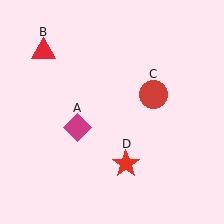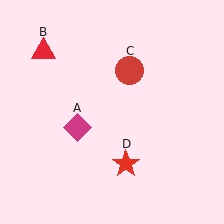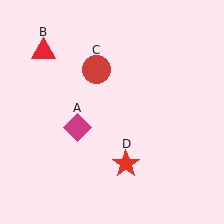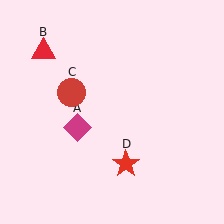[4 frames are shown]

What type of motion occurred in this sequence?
The red circle (object C) rotated counterclockwise around the center of the scene.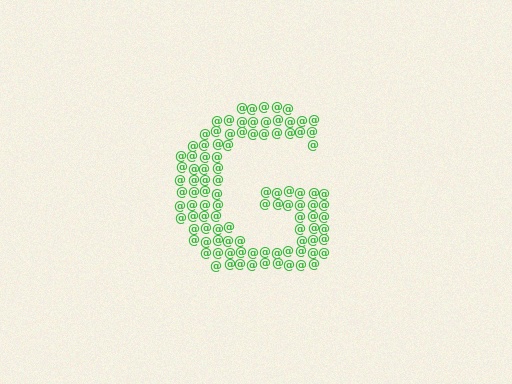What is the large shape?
The large shape is the letter G.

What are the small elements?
The small elements are at signs.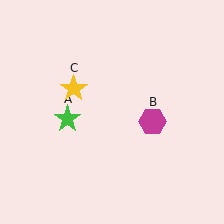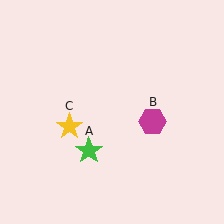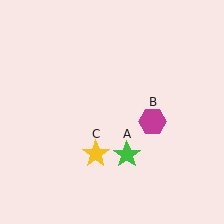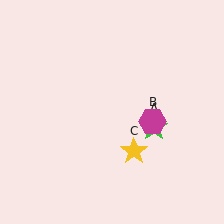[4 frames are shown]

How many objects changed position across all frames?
2 objects changed position: green star (object A), yellow star (object C).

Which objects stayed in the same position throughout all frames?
Magenta hexagon (object B) remained stationary.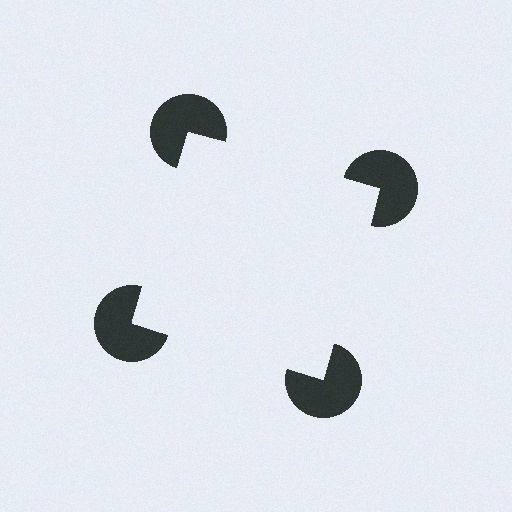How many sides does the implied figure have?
4 sides.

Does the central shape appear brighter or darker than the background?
It typically appears slightly brighter than the background, even though no actual brightness change is drawn.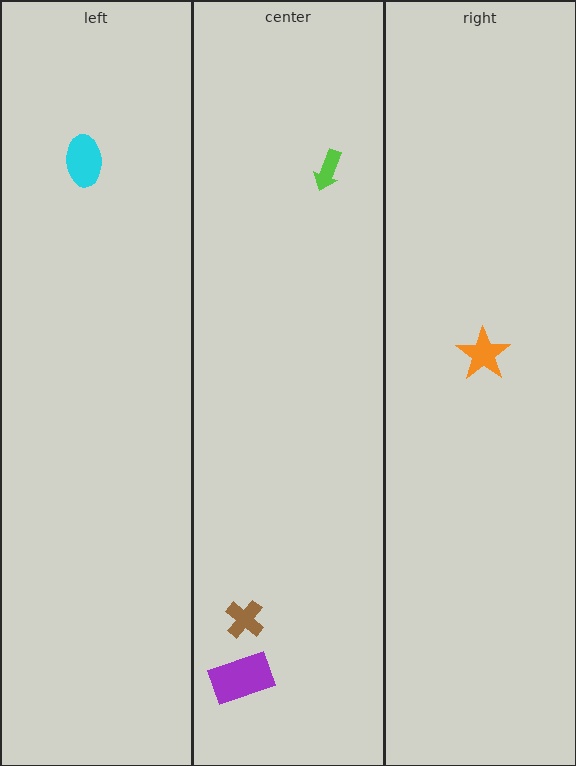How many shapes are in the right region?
1.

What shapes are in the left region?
The cyan ellipse.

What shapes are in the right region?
The orange star.